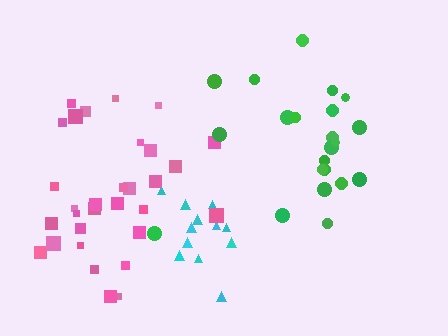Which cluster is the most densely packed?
Cyan.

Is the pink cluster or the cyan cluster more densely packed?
Cyan.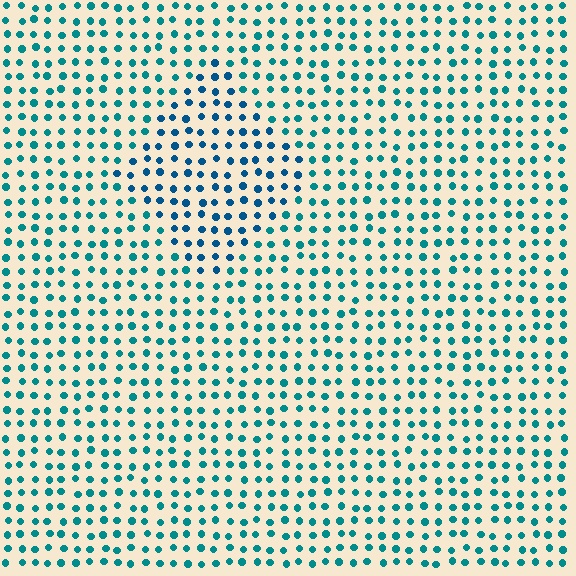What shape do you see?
I see a diamond.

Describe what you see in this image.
The image is filled with small teal elements in a uniform arrangement. A diamond-shaped region is visible where the elements are tinted to a slightly different hue, forming a subtle color boundary.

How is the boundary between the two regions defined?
The boundary is defined purely by a slight shift in hue (about 24 degrees). Spacing, size, and orientation are identical on both sides.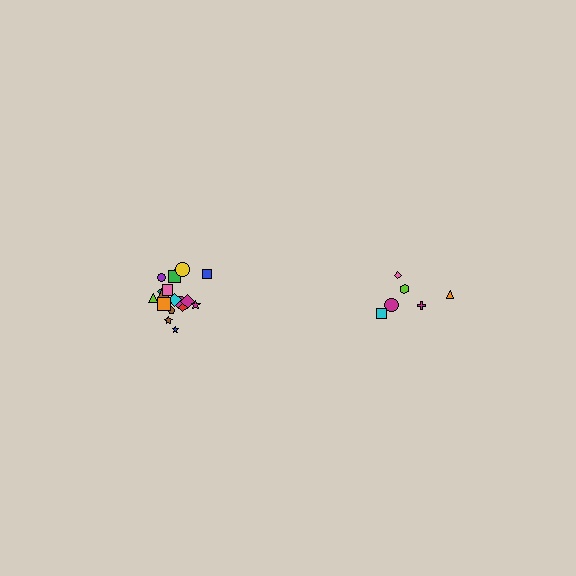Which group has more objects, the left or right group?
The left group.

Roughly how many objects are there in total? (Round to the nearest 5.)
Roughly 25 objects in total.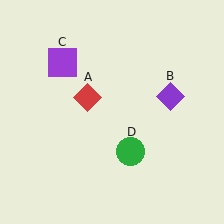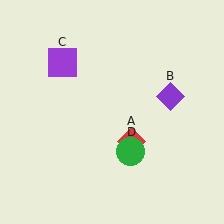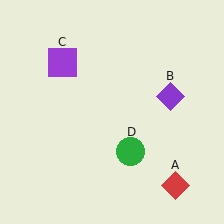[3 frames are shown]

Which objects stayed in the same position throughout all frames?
Purple diamond (object B) and purple square (object C) and green circle (object D) remained stationary.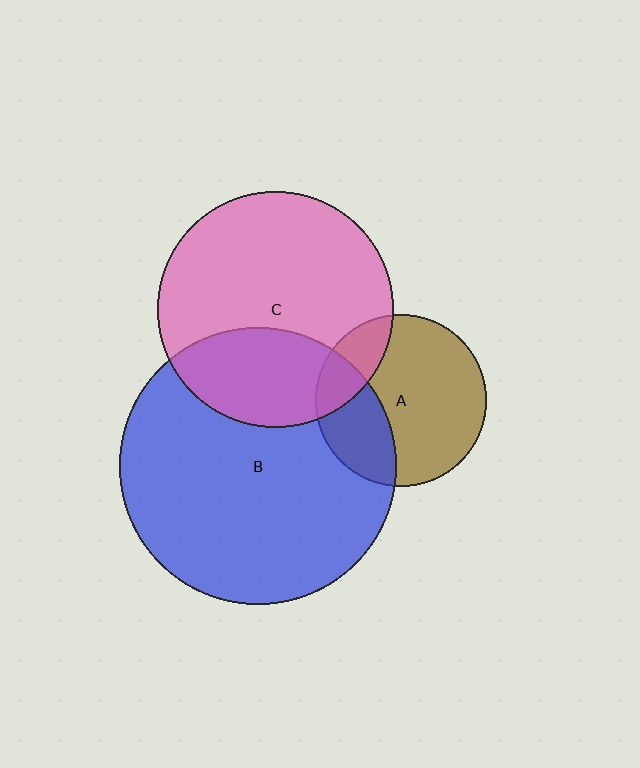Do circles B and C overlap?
Yes.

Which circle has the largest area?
Circle B (blue).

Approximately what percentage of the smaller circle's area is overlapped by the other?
Approximately 30%.